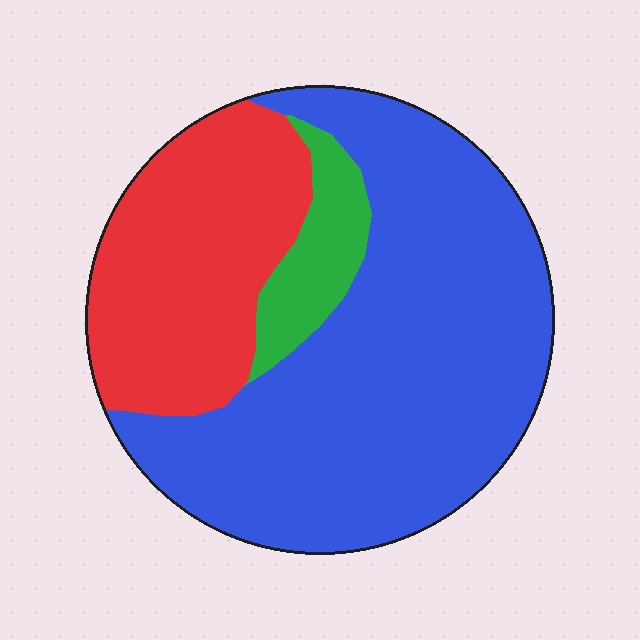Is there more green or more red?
Red.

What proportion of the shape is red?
Red takes up between a quarter and a half of the shape.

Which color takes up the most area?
Blue, at roughly 60%.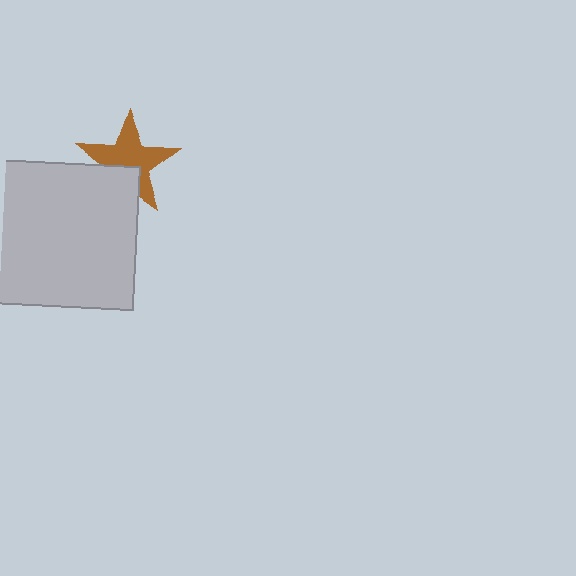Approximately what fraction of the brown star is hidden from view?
Roughly 32% of the brown star is hidden behind the light gray square.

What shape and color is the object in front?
The object in front is a light gray square.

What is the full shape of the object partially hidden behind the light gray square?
The partially hidden object is a brown star.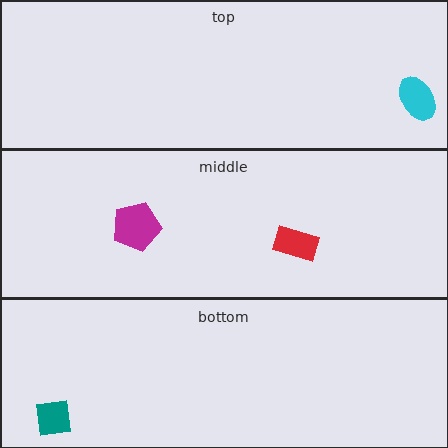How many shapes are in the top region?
1.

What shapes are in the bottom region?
The teal square.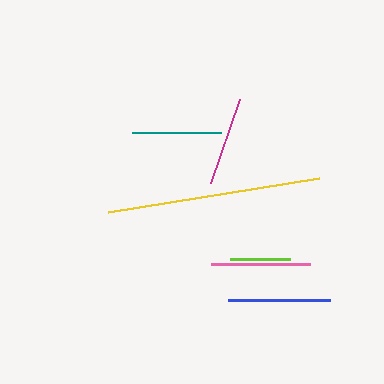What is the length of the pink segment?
The pink segment is approximately 100 pixels long.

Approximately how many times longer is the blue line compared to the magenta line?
The blue line is approximately 1.2 times the length of the magenta line.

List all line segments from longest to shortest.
From longest to shortest: yellow, blue, pink, teal, magenta, lime.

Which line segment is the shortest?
The lime line is the shortest at approximately 60 pixels.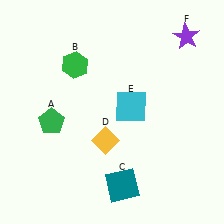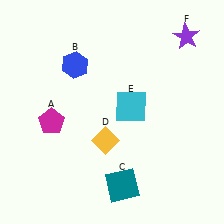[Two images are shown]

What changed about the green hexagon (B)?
In Image 1, B is green. In Image 2, it changed to blue.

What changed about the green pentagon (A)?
In Image 1, A is green. In Image 2, it changed to magenta.